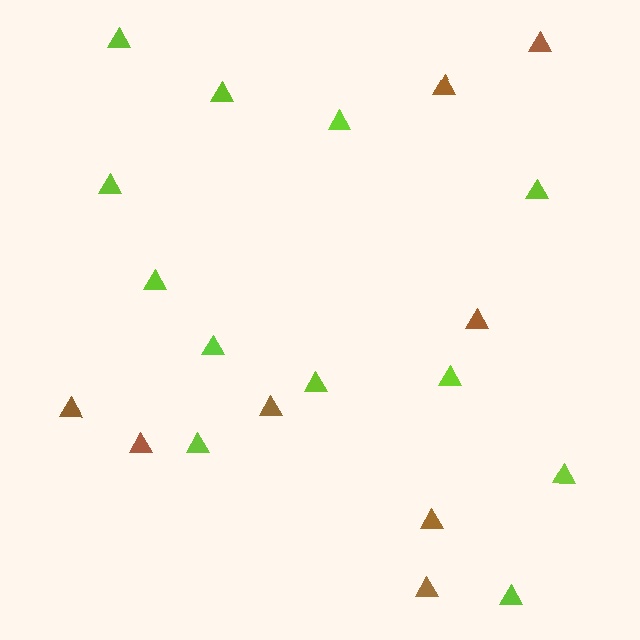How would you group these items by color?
There are 2 groups: one group of brown triangles (8) and one group of lime triangles (12).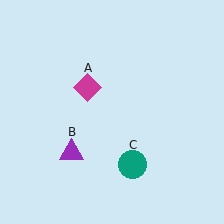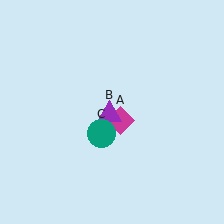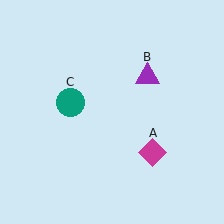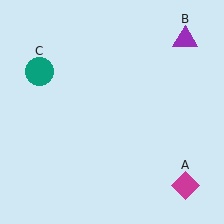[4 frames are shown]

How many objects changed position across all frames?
3 objects changed position: magenta diamond (object A), purple triangle (object B), teal circle (object C).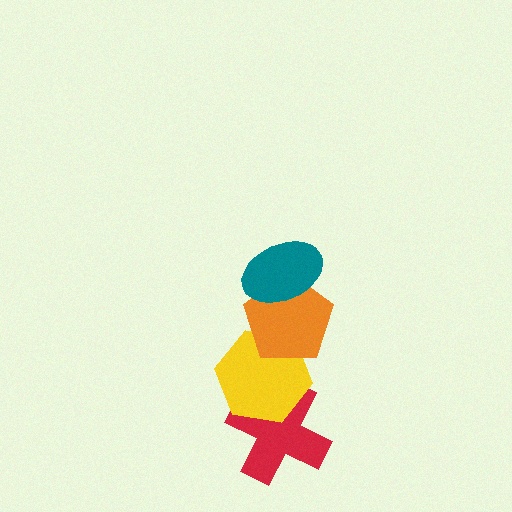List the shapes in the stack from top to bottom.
From top to bottom: the teal ellipse, the orange pentagon, the yellow hexagon, the red cross.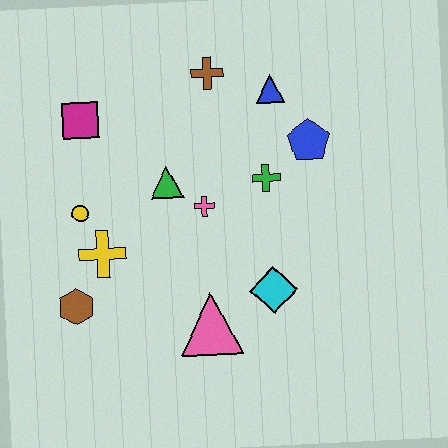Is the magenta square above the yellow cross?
Yes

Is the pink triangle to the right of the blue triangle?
No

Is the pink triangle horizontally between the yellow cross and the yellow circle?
No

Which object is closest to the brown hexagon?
The yellow cross is closest to the brown hexagon.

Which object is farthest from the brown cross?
The brown hexagon is farthest from the brown cross.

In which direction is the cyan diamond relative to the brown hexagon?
The cyan diamond is to the right of the brown hexagon.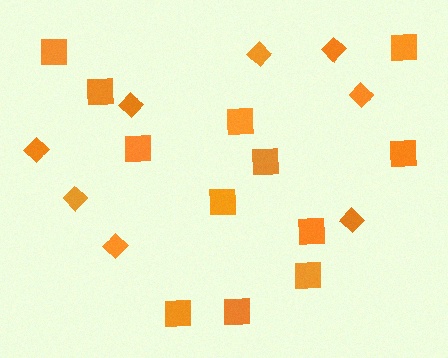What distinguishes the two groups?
There are 2 groups: one group of squares (12) and one group of diamonds (8).